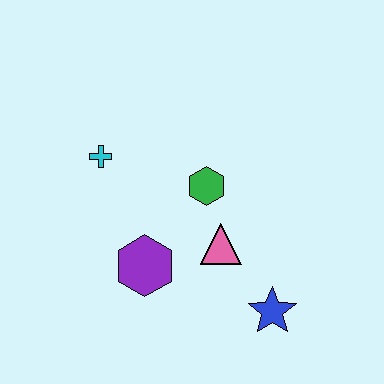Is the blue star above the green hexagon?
No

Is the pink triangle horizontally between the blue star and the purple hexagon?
Yes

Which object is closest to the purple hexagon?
The pink triangle is closest to the purple hexagon.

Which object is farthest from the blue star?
The cyan cross is farthest from the blue star.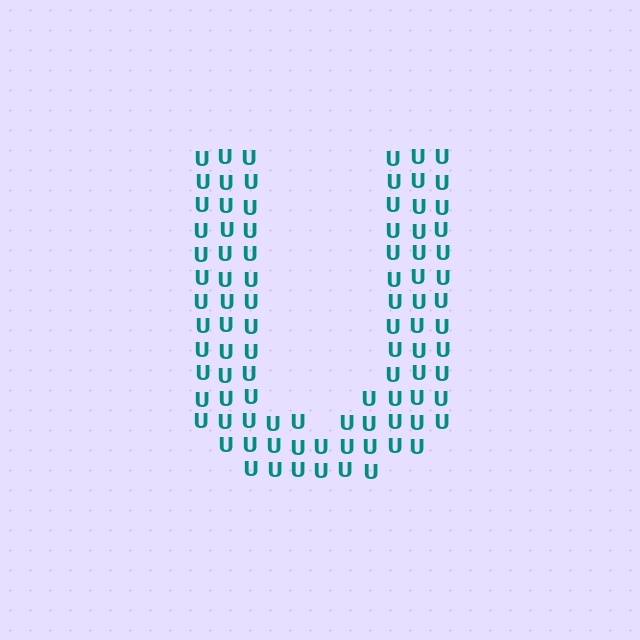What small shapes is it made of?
It is made of small letter U's.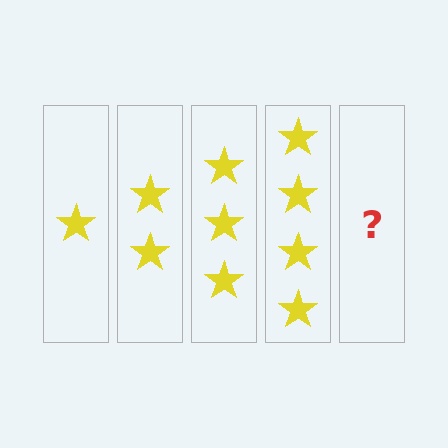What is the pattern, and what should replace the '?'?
The pattern is that each step adds one more star. The '?' should be 5 stars.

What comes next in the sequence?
The next element should be 5 stars.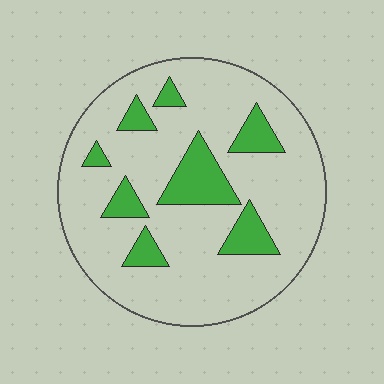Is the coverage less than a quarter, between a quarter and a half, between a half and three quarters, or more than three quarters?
Less than a quarter.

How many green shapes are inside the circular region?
8.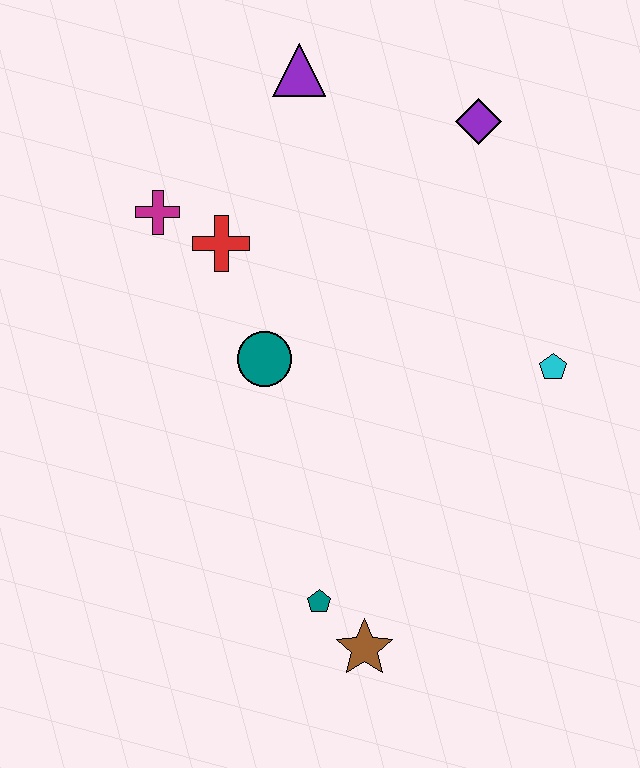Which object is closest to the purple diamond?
The purple triangle is closest to the purple diamond.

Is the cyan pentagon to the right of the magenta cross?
Yes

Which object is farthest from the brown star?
The purple triangle is farthest from the brown star.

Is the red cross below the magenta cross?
Yes